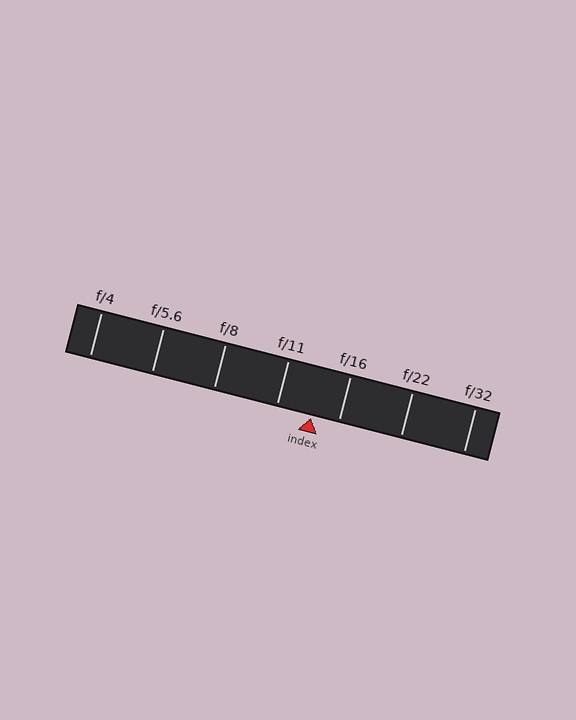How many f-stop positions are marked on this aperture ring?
There are 7 f-stop positions marked.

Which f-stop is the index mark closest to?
The index mark is closest to f/16.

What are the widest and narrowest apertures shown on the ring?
The widest aperture shown is f/4 and the narrowest is f/32.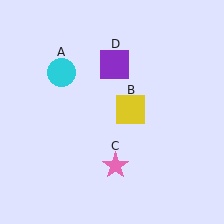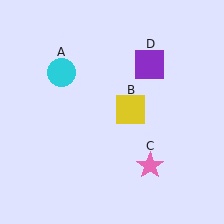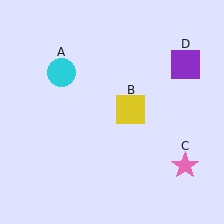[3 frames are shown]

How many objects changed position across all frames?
2 objects changed position: pink star (object C), purple square (object D).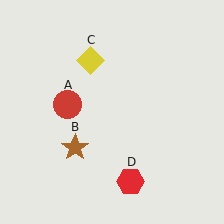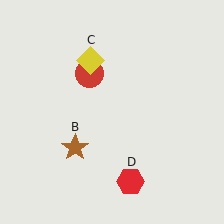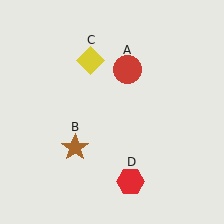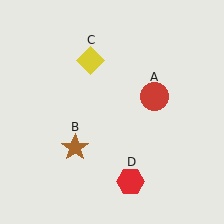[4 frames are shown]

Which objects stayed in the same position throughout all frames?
Brown star (object B) and yellow diamond (object C) and red hexagon (object D) remained stationary.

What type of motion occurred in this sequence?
The red circle (object A) rotated clockwise around the center of the scene.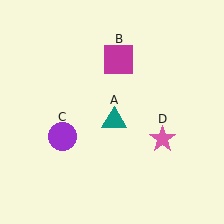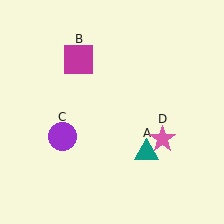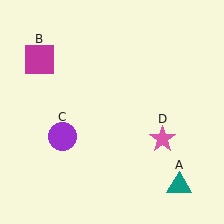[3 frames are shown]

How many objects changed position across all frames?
2 objects changed position: teal triangle (object A), magenta square (object B).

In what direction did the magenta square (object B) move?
The magenta square (object B) moved left.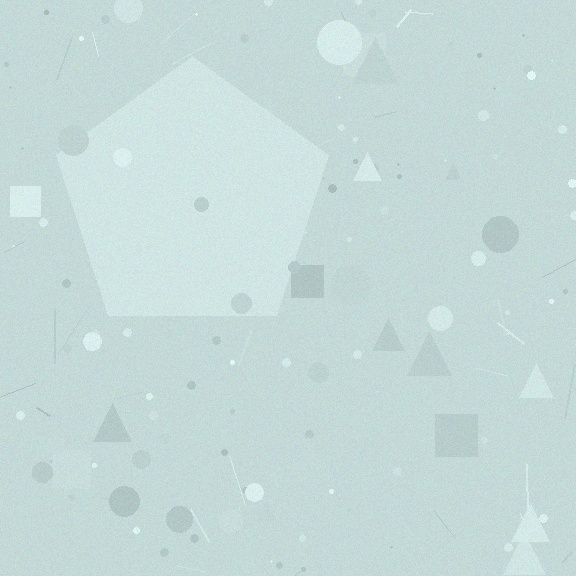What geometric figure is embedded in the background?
A pentagon is embedded in the background.